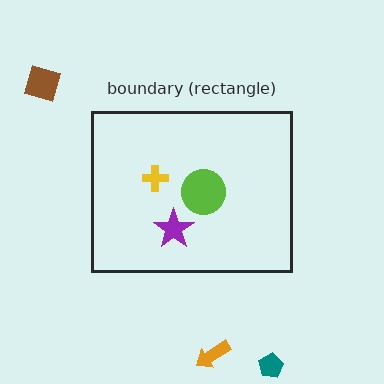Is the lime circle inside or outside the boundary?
Inside.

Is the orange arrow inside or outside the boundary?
Outside.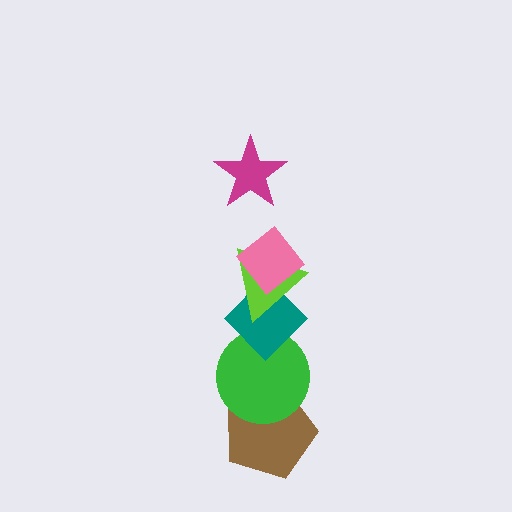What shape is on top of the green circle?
The teal diamond is on top of the green circle.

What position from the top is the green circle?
The green circle is 5th from the top.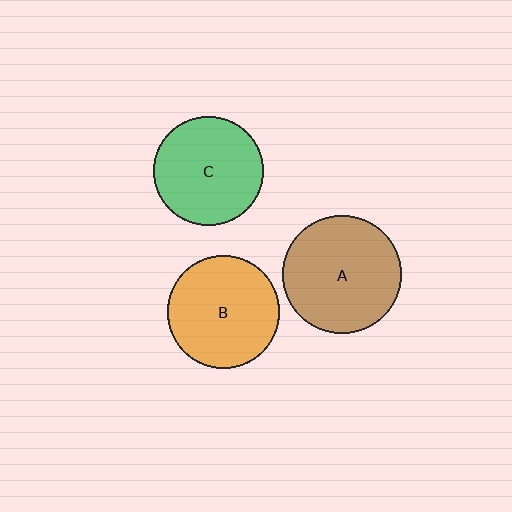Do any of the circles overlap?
No, none of the circles overlap.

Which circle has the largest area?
Circle A (brown).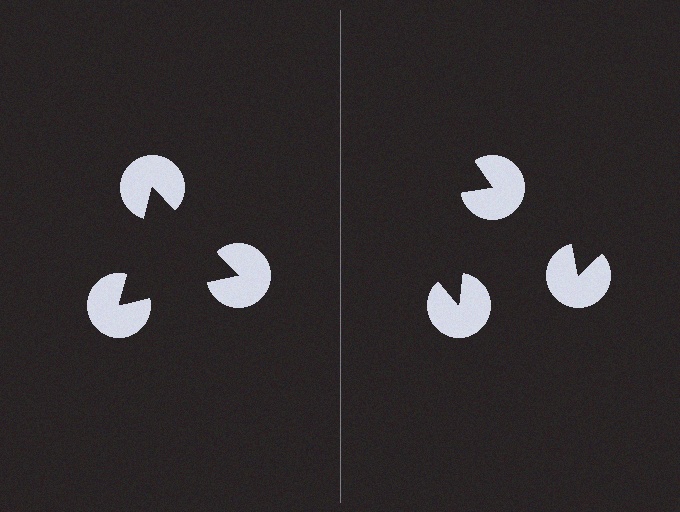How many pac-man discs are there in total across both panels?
6 — 3 on each side.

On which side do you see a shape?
An illusory triangle appears on the left side. On the right side the wedge cuts are rotated, so no coherent shape forms.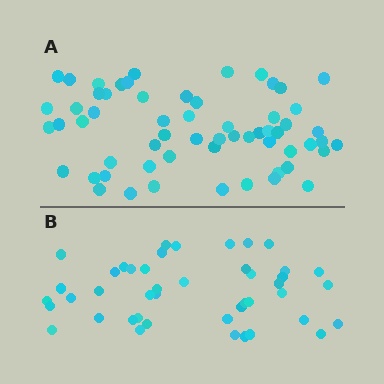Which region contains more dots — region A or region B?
Region A (the top region) has more dots.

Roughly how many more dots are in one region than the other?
Region A has approximately 15 more dots than region B.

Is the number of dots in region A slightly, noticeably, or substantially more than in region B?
Region A has noticeably more, but not dramatically so. The ratio is roughly 1.4 to 1.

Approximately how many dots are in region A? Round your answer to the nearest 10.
About 60 dots.